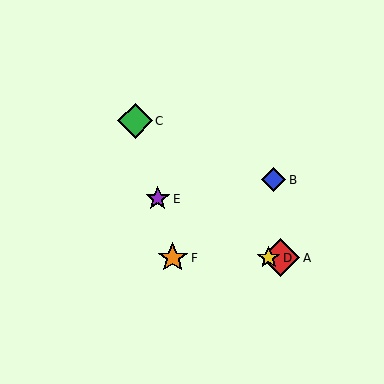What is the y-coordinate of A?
Object A is at y≈258.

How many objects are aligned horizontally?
3 objects (A, D, F) are aligned horizontally.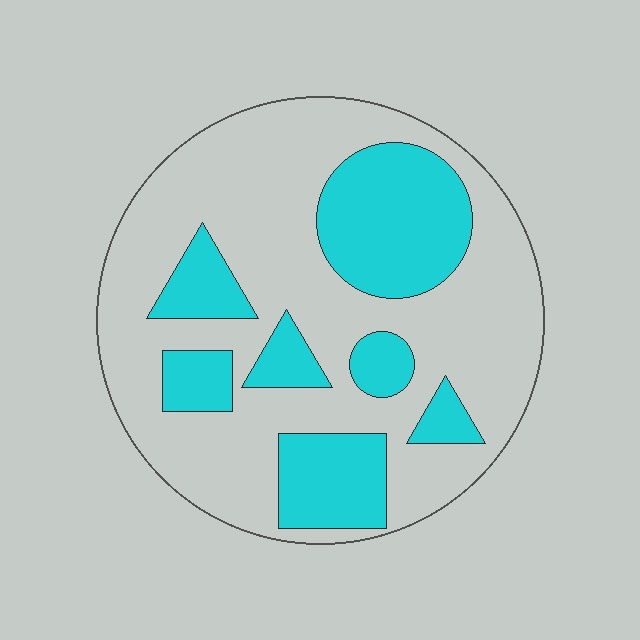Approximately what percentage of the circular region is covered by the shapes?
Approximately 30%.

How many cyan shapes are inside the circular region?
7.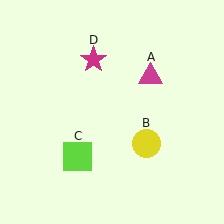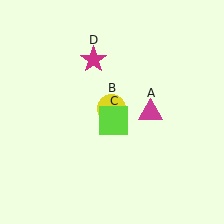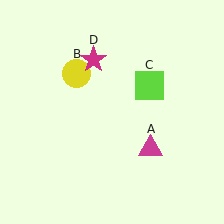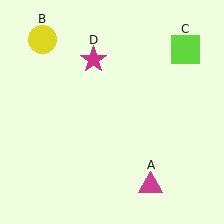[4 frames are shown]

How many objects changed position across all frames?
3 objects changed position: magenta triangle (object A), yellow circle (object B), lime square (object C).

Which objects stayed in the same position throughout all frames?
Magenta star (object D) remained stationary.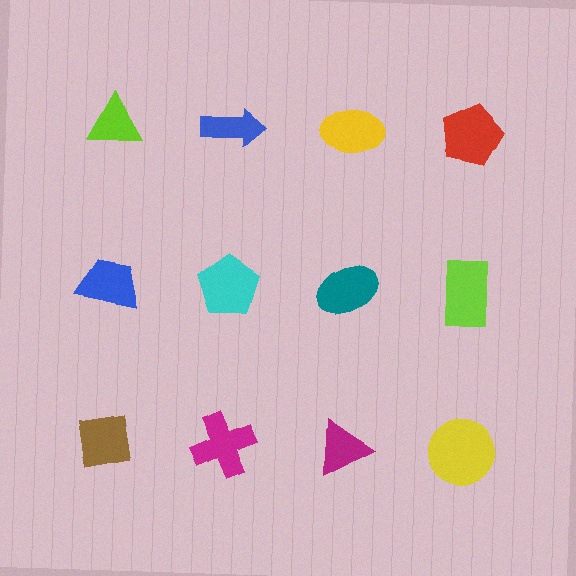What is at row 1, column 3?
A yellow ellipse.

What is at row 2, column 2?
A cyan pentagon.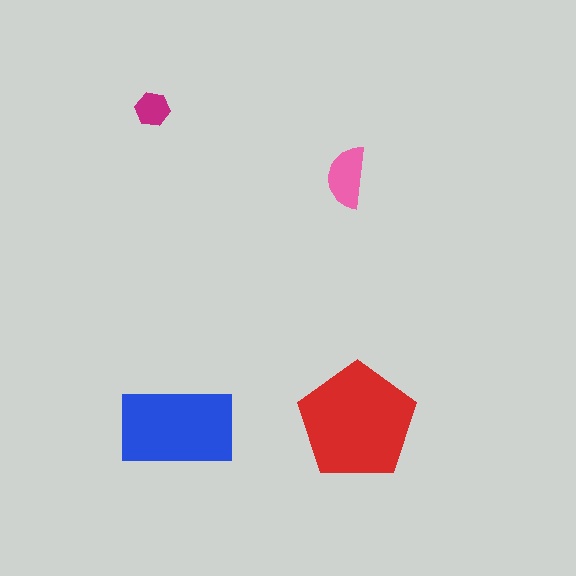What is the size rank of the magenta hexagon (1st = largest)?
4th.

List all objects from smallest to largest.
The magenta hexagon, the pink semicircle, the blue rectangle, the red pentagon.